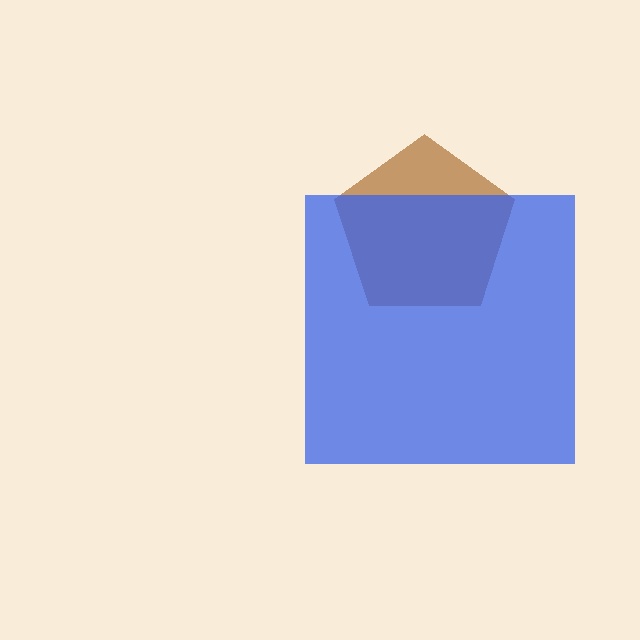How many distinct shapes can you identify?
There are 2 distinct shapes: a brown pentagon, a blue square.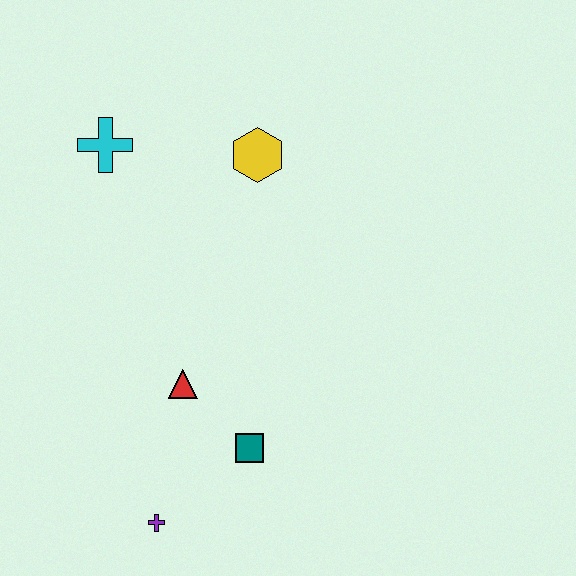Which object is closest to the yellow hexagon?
The cyan cross is closest to the yellow hexagon.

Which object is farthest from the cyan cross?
The purple cross is farthest from the cyan cross.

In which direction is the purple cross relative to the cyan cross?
The purple cross is below the cyan cross.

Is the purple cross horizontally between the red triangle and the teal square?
No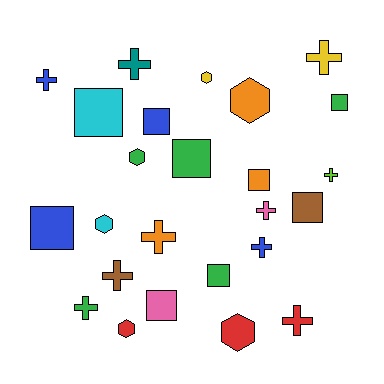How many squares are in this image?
There are 9 squares.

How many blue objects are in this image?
There are 4 blue objects.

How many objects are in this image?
There are 25 objects.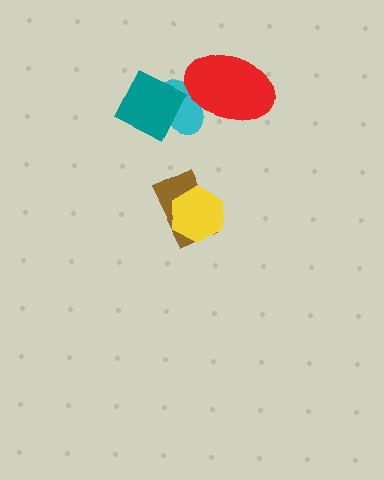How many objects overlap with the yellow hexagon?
1 object overlaps with the yellow hexagon.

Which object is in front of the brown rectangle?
The yellow hexagon is in front of the brown rectangle.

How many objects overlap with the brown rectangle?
1 object overlaps with the brown rectangle.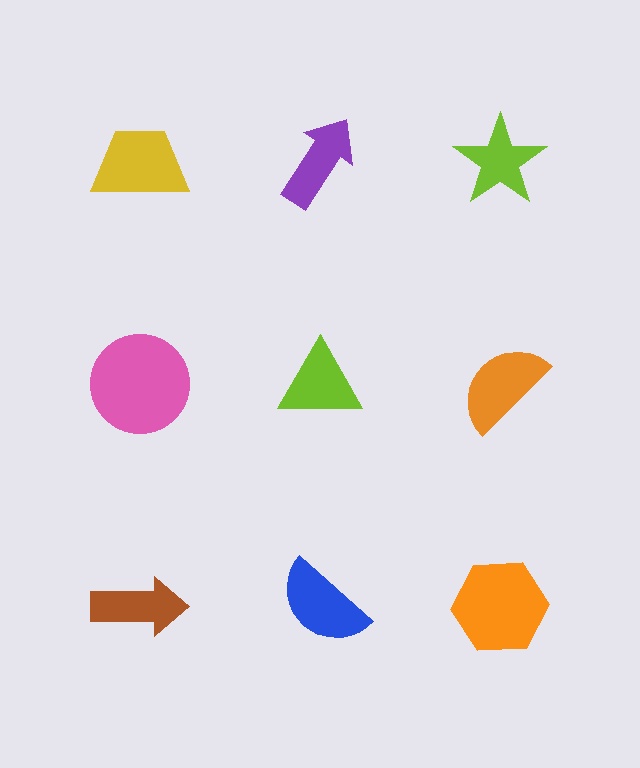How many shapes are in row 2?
3 shapes.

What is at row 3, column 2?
A blue semicircle.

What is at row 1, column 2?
A purple arrow.